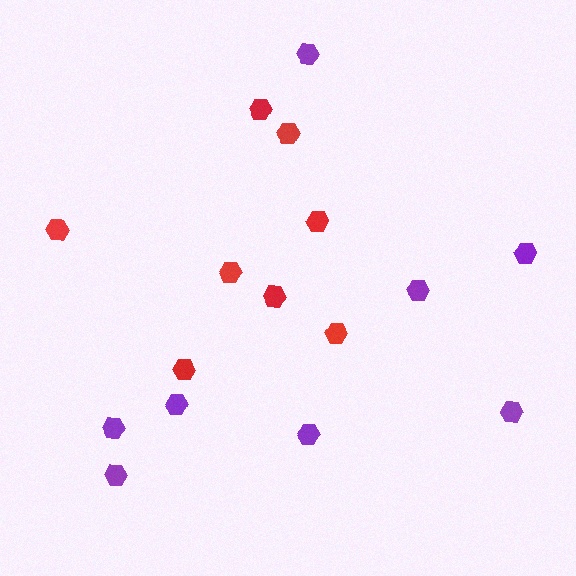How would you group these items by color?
There are 2 groups: one group of red hexagons (8) and one group of purple hexagons (8).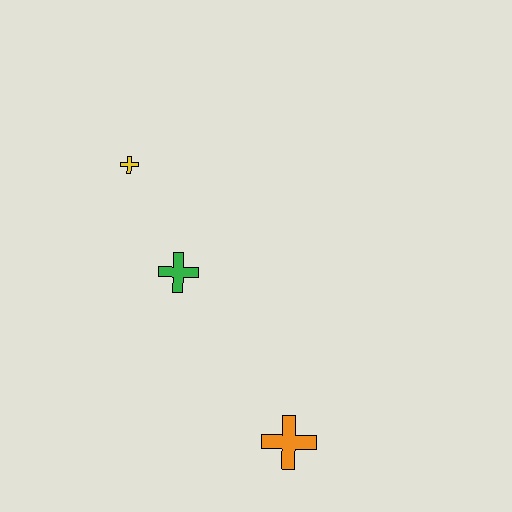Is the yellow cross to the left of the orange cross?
Yes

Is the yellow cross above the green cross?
Yes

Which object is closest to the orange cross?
The green cross is closest to the orange cross.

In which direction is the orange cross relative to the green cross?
The orange cross is below the green cross.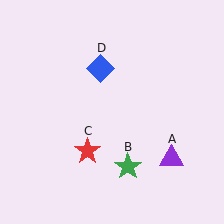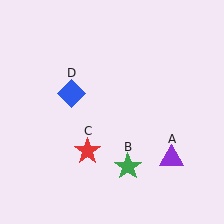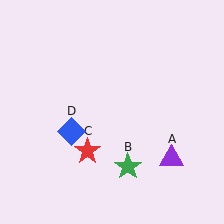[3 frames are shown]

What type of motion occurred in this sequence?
The blue diamond (object D) rotated counterclockwise around the center of the scene.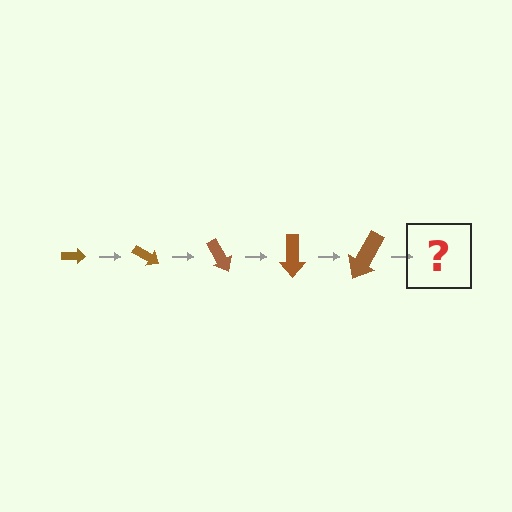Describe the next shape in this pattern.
It should be an arrow, larger than the previous one and rotated 150 degrees from the start.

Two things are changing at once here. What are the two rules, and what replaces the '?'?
The two rules are that the arrow grows larger each step and it rotates 30 degrees each step. The '?' should be an arrow, larger than the previous one and rotated 150 degrees from the start.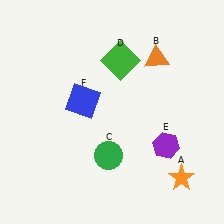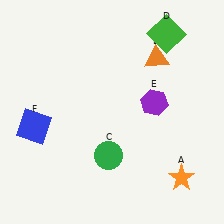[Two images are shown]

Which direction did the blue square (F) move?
The blue square (F) moved left.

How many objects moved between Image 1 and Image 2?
3 objects moved between the two images.